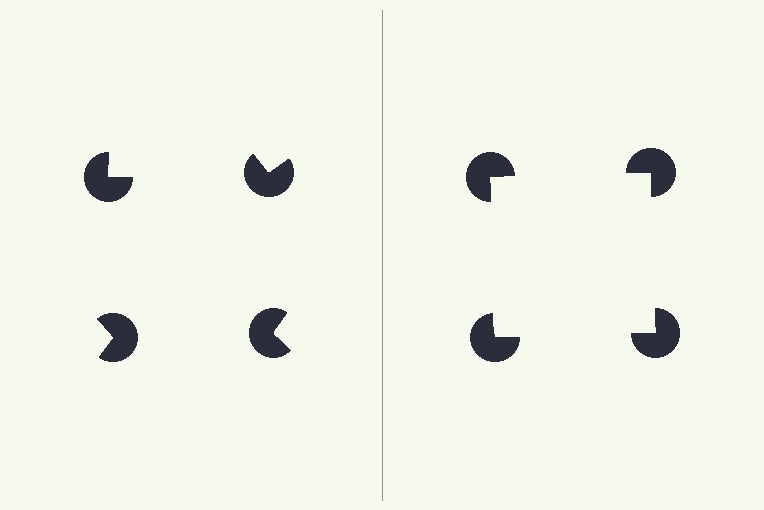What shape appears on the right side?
An illusory square.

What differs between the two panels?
The pac-man discs are positioned identically on both sides; only the wedge orientations differ. On the right they align to a square; on the left they are misaligned.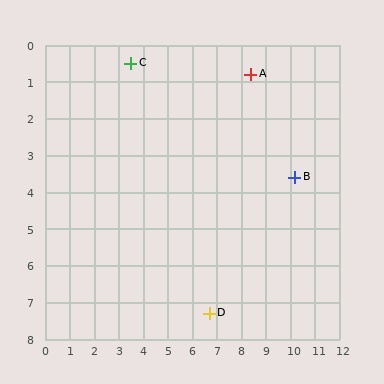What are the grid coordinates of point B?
Point B is at approximately (10.2, 3.6).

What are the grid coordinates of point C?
Point C is at approximately (3.5, 0.5).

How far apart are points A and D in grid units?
Points A and D are about 6.7 grid units apart.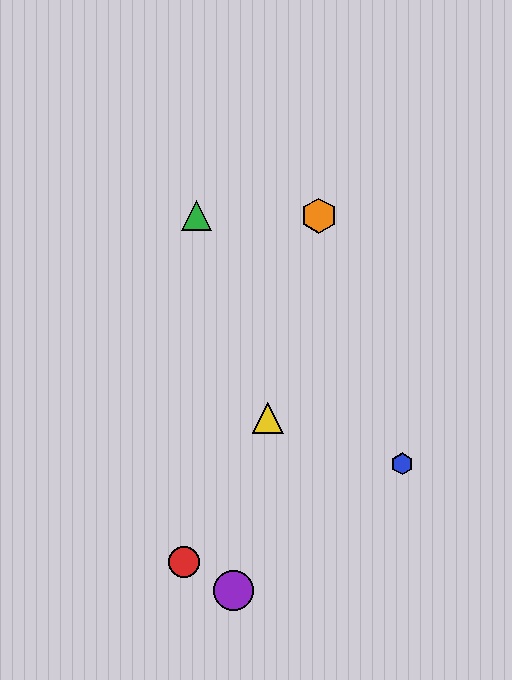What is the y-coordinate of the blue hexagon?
The blue hexagon is at y≈464.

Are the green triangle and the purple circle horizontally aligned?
No, the green triangle is at y≈216 and the purple circle is at y≈590.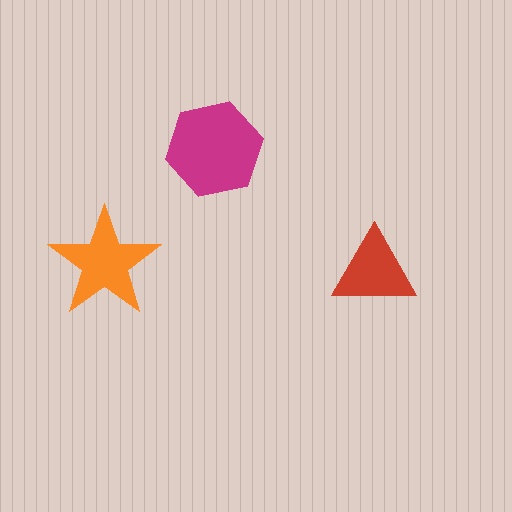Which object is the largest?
The magenta hexagon.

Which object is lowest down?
The red triangle is bottommost.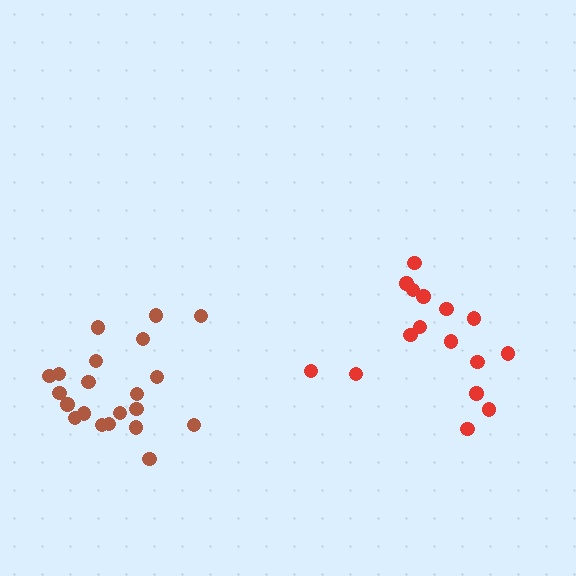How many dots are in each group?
Group 1: 16 dots, Group 2: 21 dots (37 total).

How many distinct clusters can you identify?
There are 2 distinct clusters.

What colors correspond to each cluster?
The clusters are colored: red, brown.